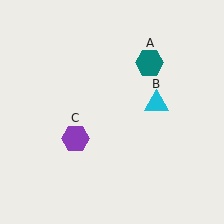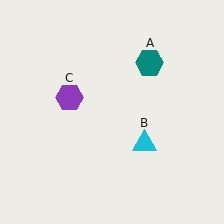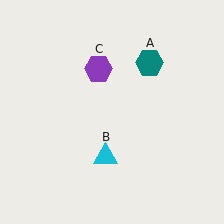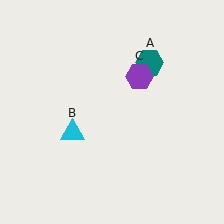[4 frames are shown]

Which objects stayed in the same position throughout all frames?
Teal hexagon (object A) remained stationary.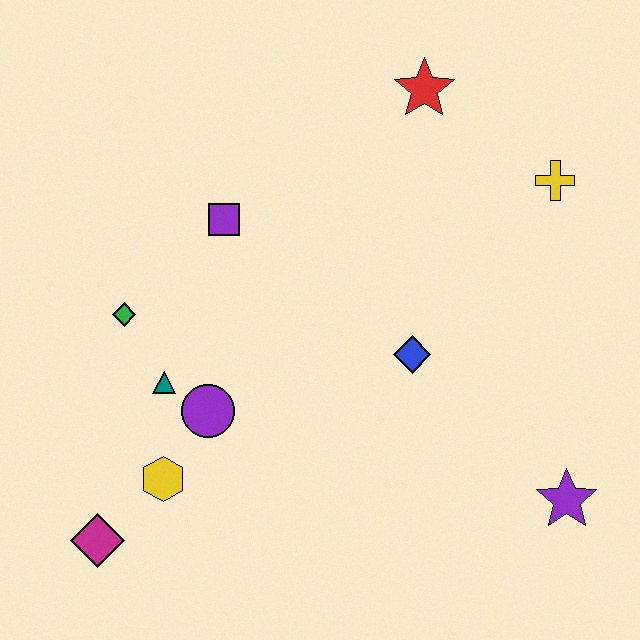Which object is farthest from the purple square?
The purple star is farthest from the purple square.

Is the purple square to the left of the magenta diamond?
No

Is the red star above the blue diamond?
Yes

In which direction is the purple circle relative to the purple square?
The purple circle is below the purple square.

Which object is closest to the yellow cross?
The red star is closest to the yellow cross.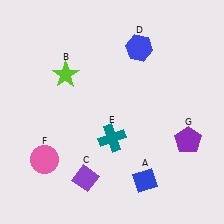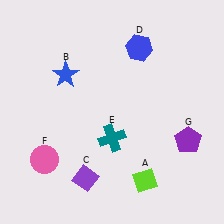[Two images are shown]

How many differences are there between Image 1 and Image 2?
There are 2 differences between the two images.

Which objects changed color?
A changed from blue to lime. B changed from lime to blue.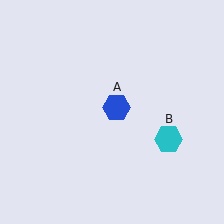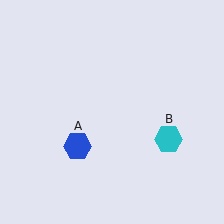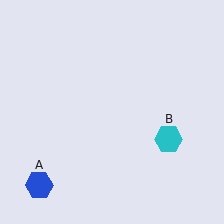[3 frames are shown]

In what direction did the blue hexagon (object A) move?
The blue hexagon (object A) moved down and to the left.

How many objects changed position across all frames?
1 object changed position: blue hexagon (object A).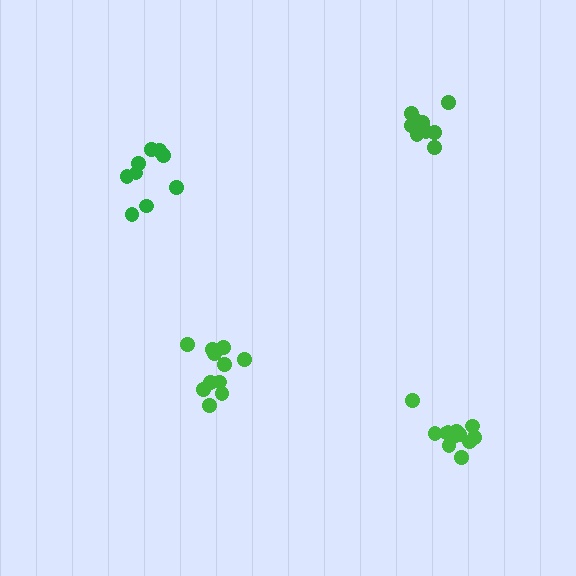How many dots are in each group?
Group 1: 10 dots, Group 2: 11 dots, Group 3: 13 dots, Group 4: 9 dots (43 total).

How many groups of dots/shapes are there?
There are 4 groups.